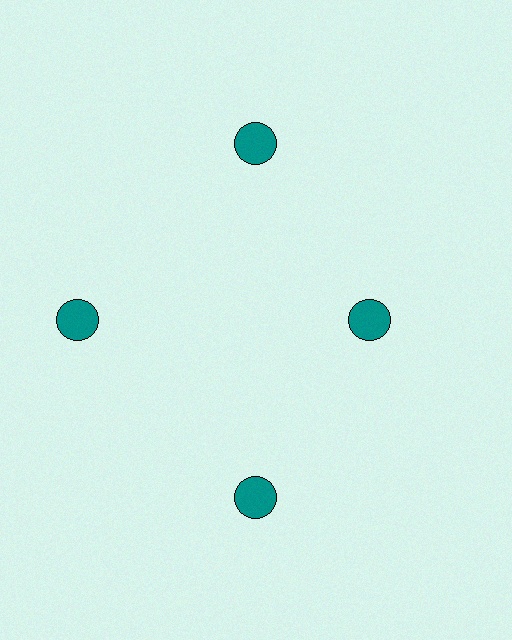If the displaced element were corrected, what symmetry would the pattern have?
It would have 4-fold rotational symmetry — the pattern would map onto itself every 90 degrees.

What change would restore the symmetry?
The symmetry would be restored by moving it outward, back onto the ring so that all 4 circles sit at equal angles and equal distance from the center.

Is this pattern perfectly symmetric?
No. The 4 teal circles are arranged in a ring, but one element near the 3 o'clock position is pulled inward toward the center, breaking the 4-fold rotational symmetry.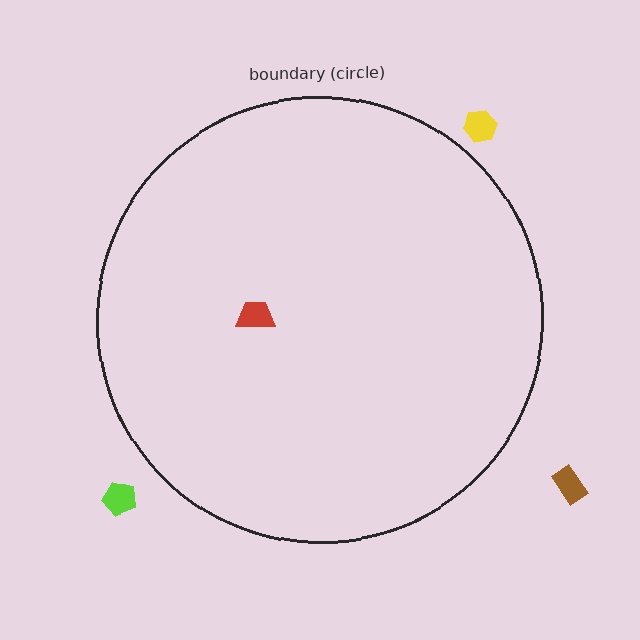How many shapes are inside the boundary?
1 inside, 3 outside.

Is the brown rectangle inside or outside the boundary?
Outside.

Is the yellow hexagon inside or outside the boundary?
Outside.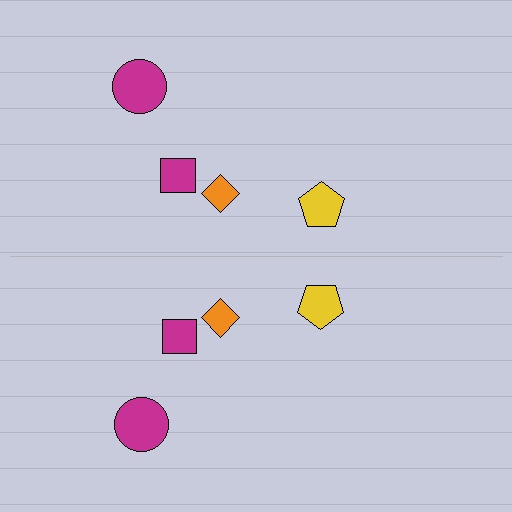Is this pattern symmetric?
Yes, this pattern has bilateral (reflection) symmetry.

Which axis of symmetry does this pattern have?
The pattern has a horizontal axis of symmetry running through the center of the image.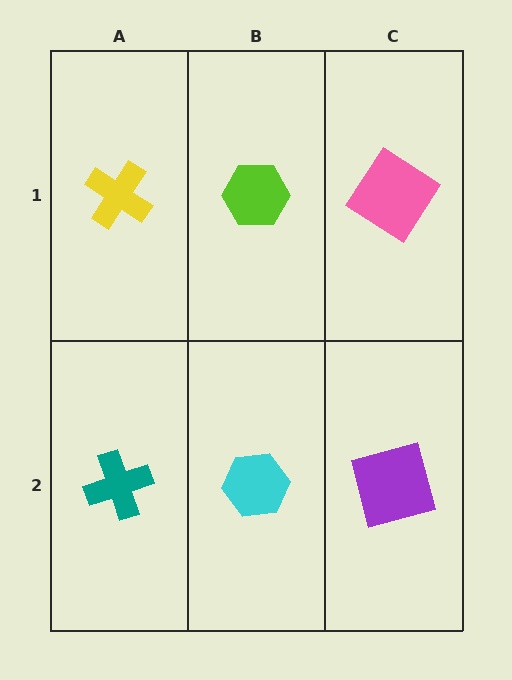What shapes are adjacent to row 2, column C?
A pink diamond (row 1, column C), a cyan hexagon (row 2, column B).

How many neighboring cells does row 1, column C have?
2.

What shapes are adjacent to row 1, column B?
A cyan hexagon (row 2, column B), a yellow cross (row 1, column A), a pink diamond (row 1, column C).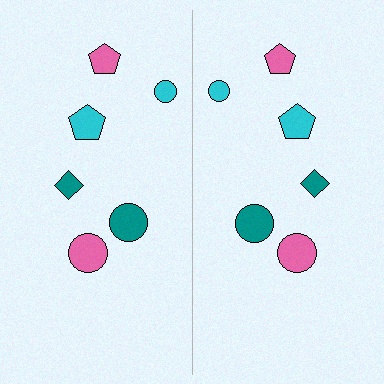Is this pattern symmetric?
Yes, this pattern has bilateral (reflection) symmetry.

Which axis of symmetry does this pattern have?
The pattern has a vertical axis of symmetry running through the center of the image.